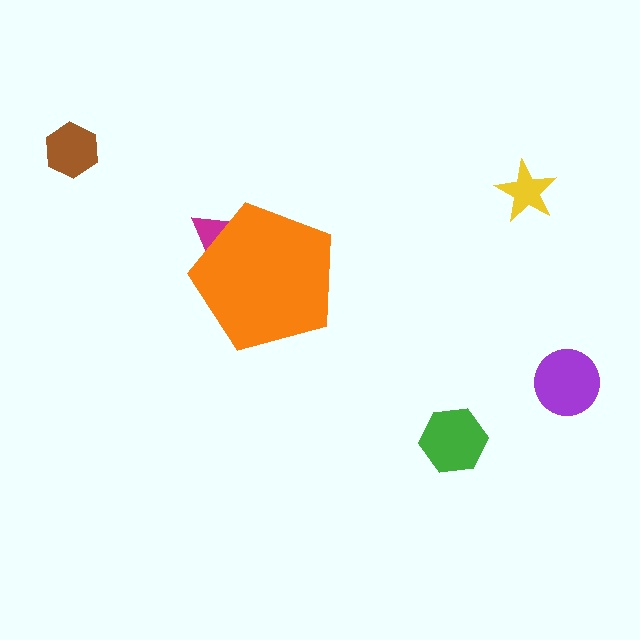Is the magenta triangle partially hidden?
Yes, the magenta triangle is partially hidden behind the orange pentagon.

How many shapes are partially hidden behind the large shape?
1 shape is partially hidden.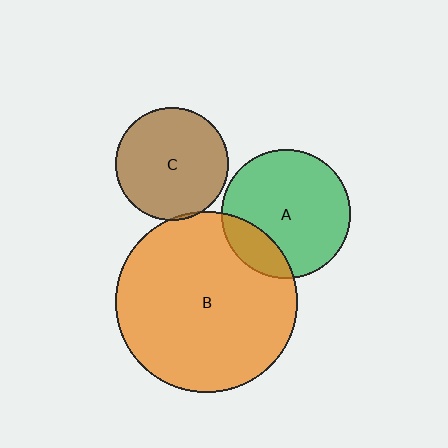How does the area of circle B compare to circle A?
Approximately 2.0 times.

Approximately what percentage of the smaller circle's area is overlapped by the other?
Approximately 5%.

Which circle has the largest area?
Circle B (orange).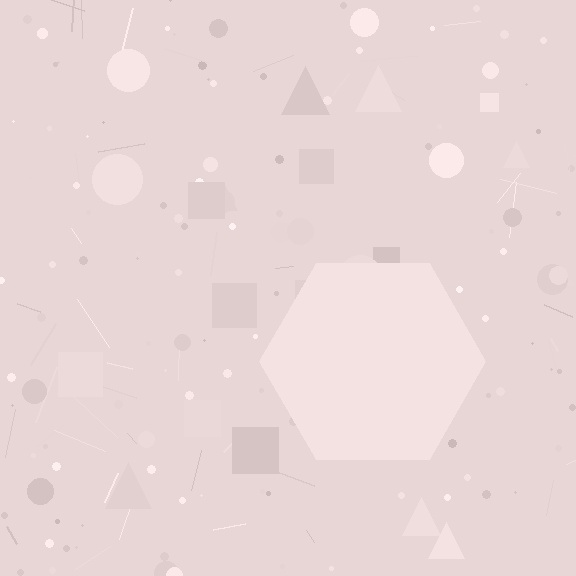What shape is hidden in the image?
A hexagon is hidden in the image.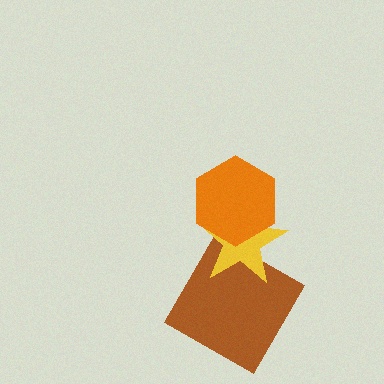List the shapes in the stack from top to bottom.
From top to bottom: the orange hexagon, the yellow star, the brown square.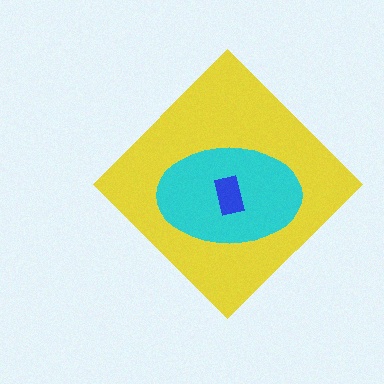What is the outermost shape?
The yellow diamond.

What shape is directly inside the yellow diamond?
The cyan ellipse.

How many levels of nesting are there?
3.